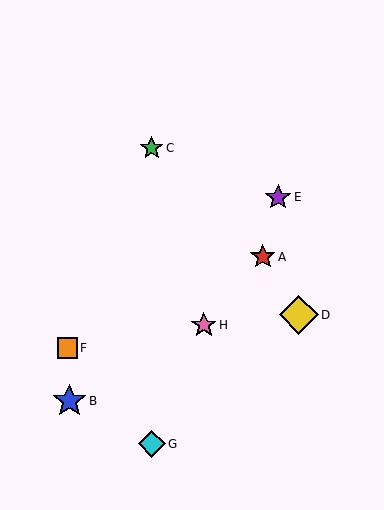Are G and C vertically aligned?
Yes, both are at x≈152.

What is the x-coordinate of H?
Object H is at x≈204.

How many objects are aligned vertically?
2 objects (C, G) are aligned vertically.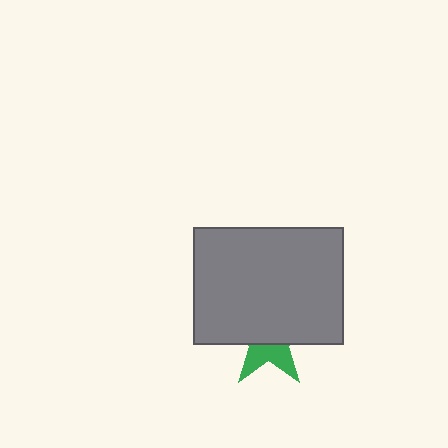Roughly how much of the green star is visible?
A small part of it is visible (roughly 37%).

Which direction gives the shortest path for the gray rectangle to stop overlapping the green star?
Moving up gives the shortest separation.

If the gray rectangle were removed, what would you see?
You would see the complete green star.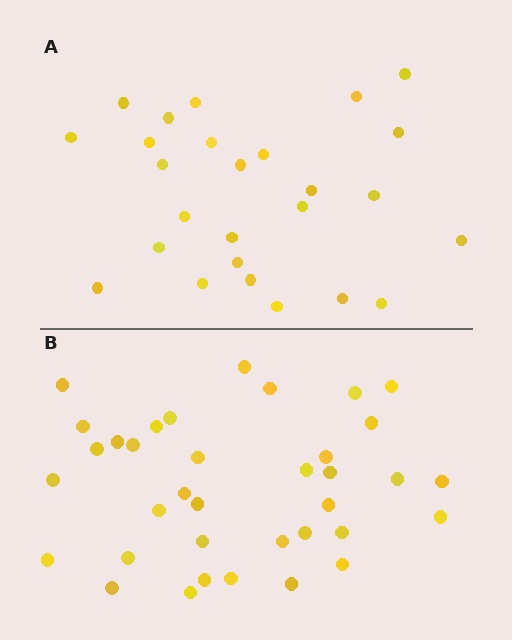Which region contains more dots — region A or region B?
Region B (the bottom region) has more dots.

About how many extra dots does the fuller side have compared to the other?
Region B has roughly 10 or so more dots than region A.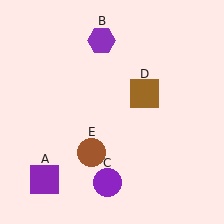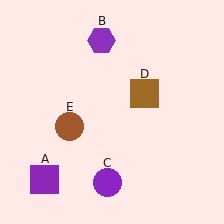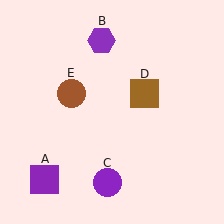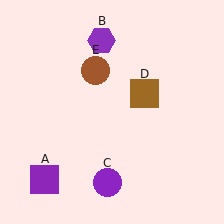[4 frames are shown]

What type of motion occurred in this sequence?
The brown circle (object E) rotated clockwise around the center of the scene.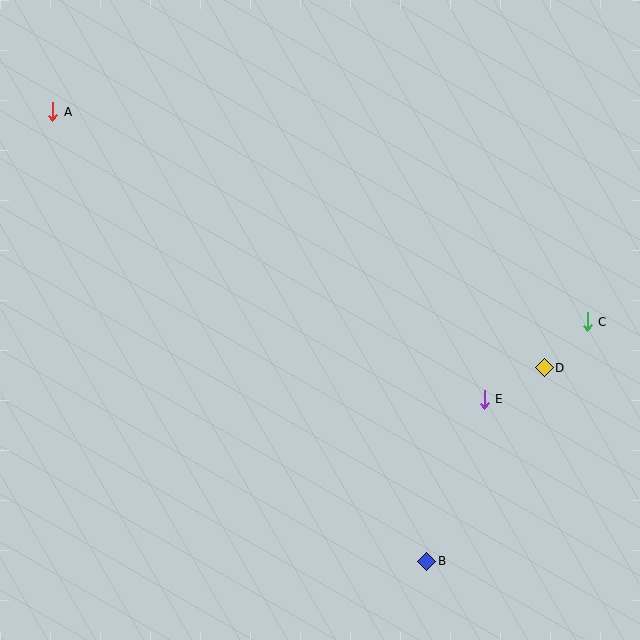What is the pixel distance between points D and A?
The distance between D and A is 554 pixels.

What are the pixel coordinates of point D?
Point D is at (544, 368).